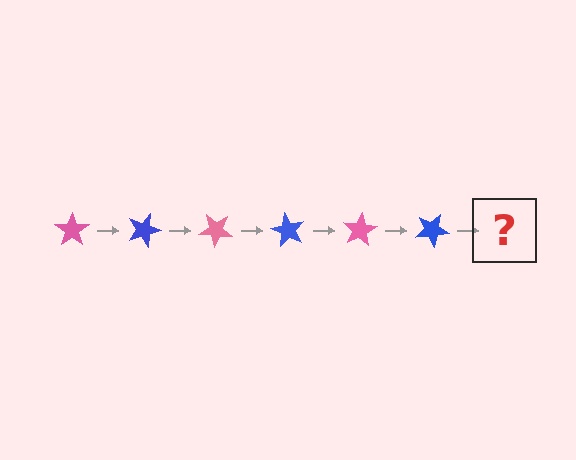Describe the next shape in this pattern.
It should be a pink star, rotated 120 degrees from the start.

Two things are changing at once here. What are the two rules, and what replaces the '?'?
The two rules are that it rotates 20 degrees each step and the color cycles through pink and blue. The '?' should be a pink star, rotated 120 degrees from the start.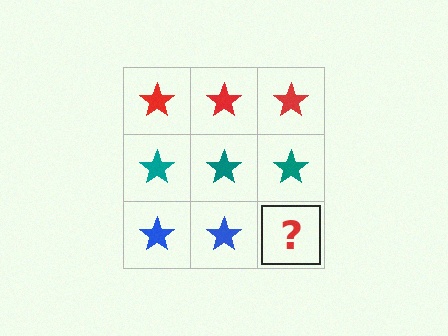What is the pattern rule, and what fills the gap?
The rule is that each row has a consistent color. The gap should be filled with a blue star.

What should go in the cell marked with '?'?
The missing cell should contain a blue star.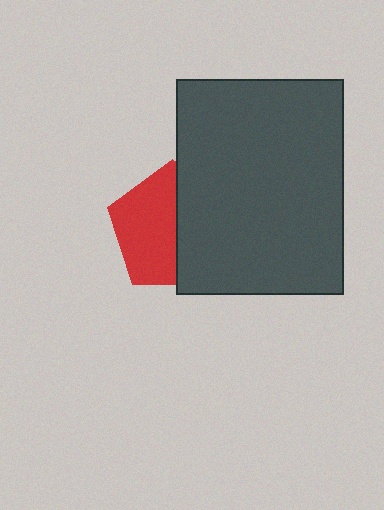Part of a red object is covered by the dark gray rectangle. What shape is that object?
It is a pentagon.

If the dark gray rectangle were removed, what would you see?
You would see the complete red pentagon.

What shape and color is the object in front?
The object in front is a dark gray rectangle.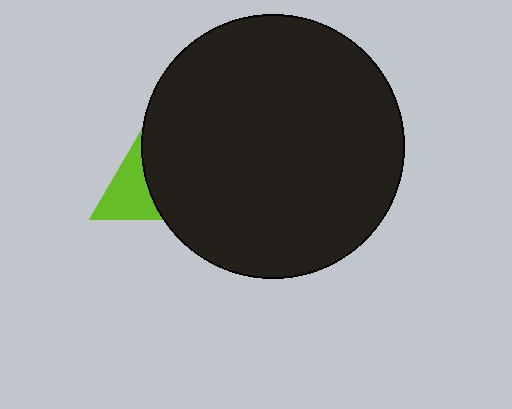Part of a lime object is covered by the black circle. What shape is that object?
It is a triangle.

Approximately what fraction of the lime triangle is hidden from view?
Roughly 60% of the lime triangle is hidden behind the black circle.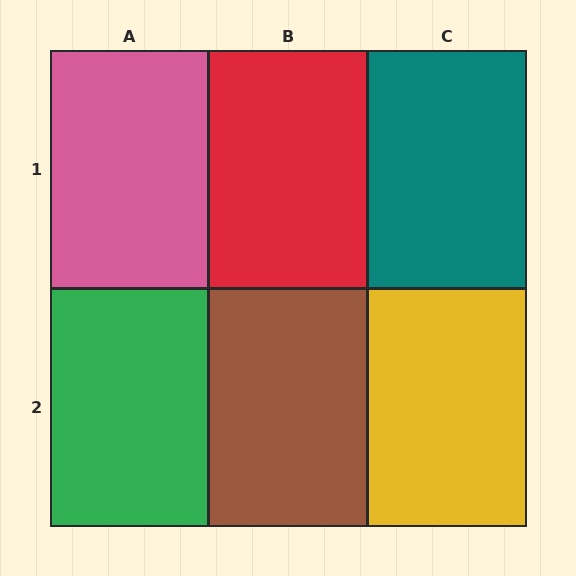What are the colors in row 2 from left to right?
Green, brown, yellow.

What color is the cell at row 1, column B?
Red.